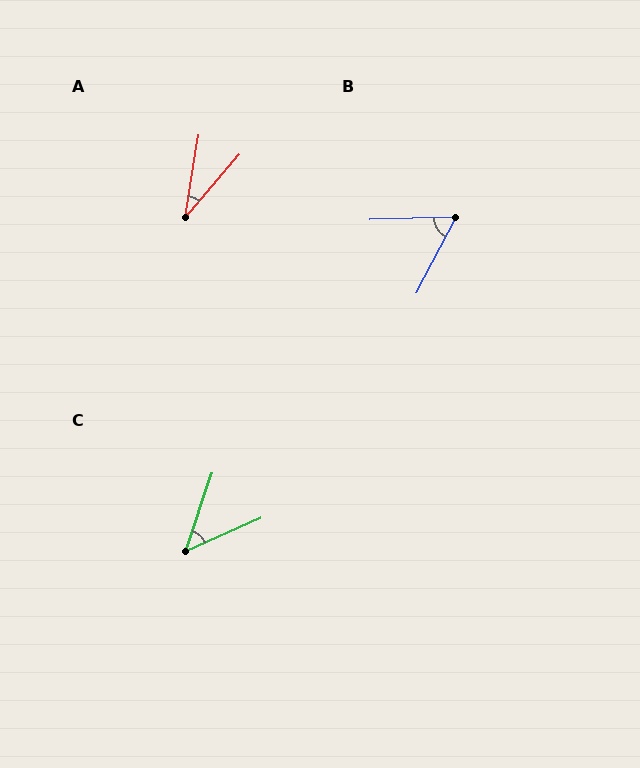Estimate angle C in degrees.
Approximately 47 degrees.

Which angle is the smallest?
A, at approximately 32 degrees.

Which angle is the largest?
B, at approximately 61 degrees.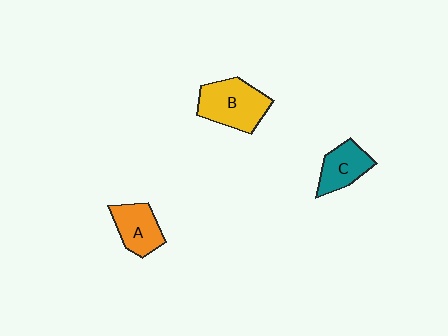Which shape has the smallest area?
Shape C (teal).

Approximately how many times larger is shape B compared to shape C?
Approximately 1.5 times.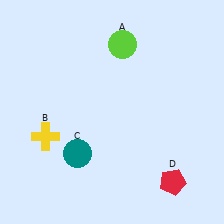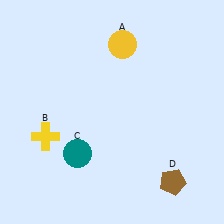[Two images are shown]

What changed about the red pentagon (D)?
In Image 1, D is red. In Image 2, it changed to brown.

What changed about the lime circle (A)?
In Image 1, A is lime. In Image 2, it changed to yellow.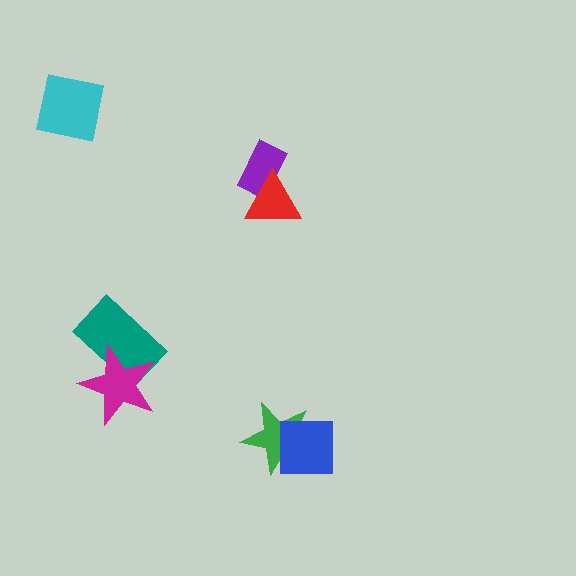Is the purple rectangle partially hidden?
Yes, it is partially covered by another shape.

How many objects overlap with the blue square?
1 object overlaps with the blue square.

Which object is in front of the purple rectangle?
The red triangle is in front of the purple rectangle.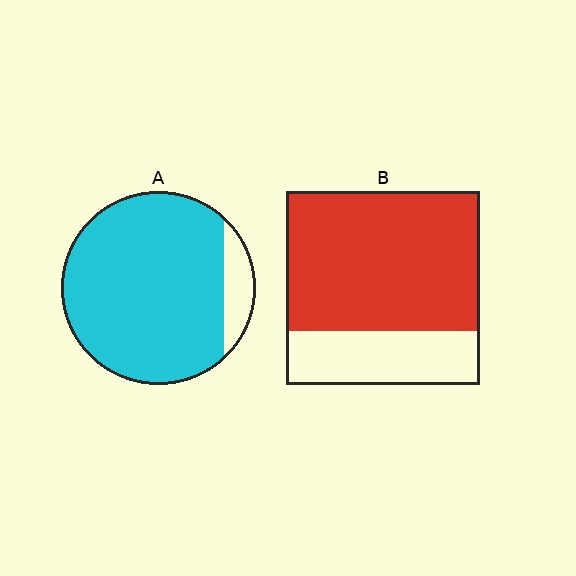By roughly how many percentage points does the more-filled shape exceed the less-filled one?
By roughly 15 percentage points (A over B).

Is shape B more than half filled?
Yes.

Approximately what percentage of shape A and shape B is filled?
A is approximately 90% and B is approximately 70%.